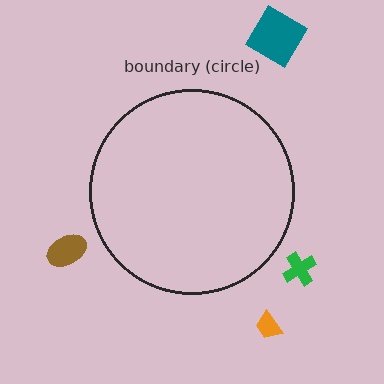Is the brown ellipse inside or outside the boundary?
Outside.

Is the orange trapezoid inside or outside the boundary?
Outside.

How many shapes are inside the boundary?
0 inside, 4 outside.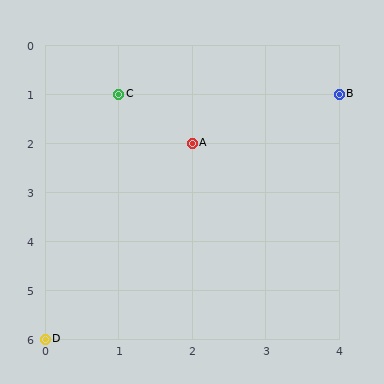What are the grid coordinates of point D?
Point D is at grid coordinates (0, 6).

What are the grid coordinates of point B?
Point B is at grid coordinates (4, 1).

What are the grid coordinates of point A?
Point A is at grid coordinates (2, 2).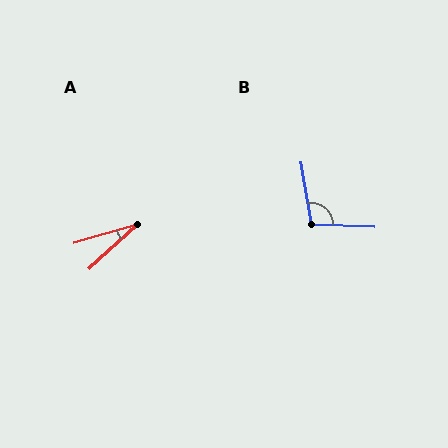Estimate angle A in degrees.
Approximately 25 degrees.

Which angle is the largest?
B, at approximately 101 degrees.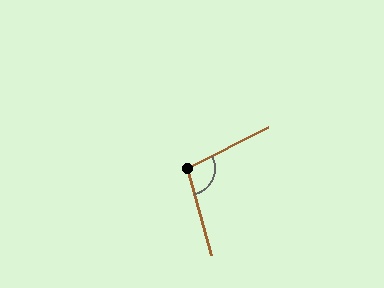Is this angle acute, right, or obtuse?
It is obtuse.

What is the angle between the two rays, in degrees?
Approximately 102 degrees.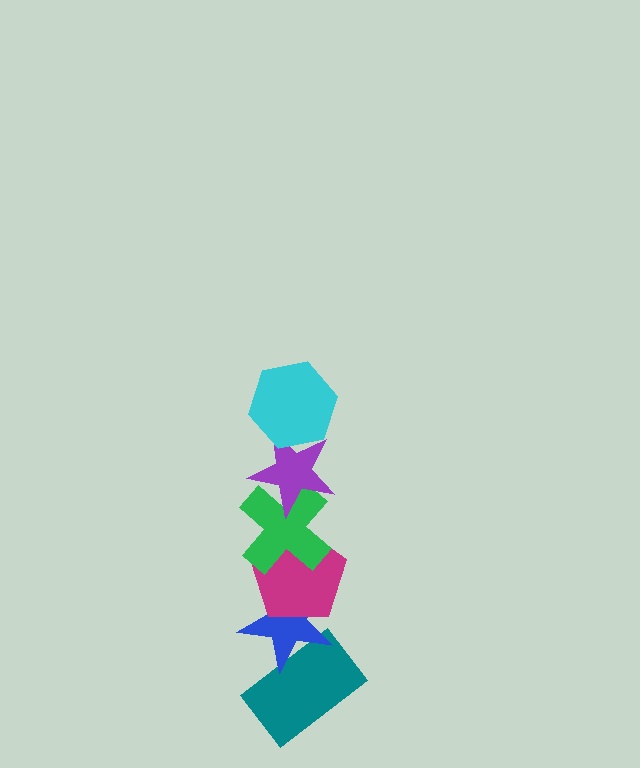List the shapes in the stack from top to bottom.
From top to bottom: the cyan hexagon, the purple star, the green cross, the magenta pentagon, the blue star, the teal rectangle.